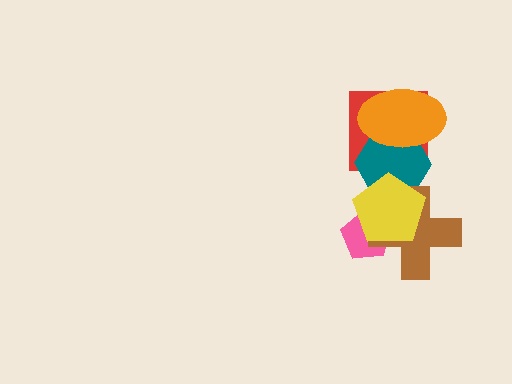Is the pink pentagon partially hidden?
Yes, it is partially covered by another shape.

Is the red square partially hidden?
Yes, it is partially covered by another shape.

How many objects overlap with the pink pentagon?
2 objects overlap with the pink pentagon.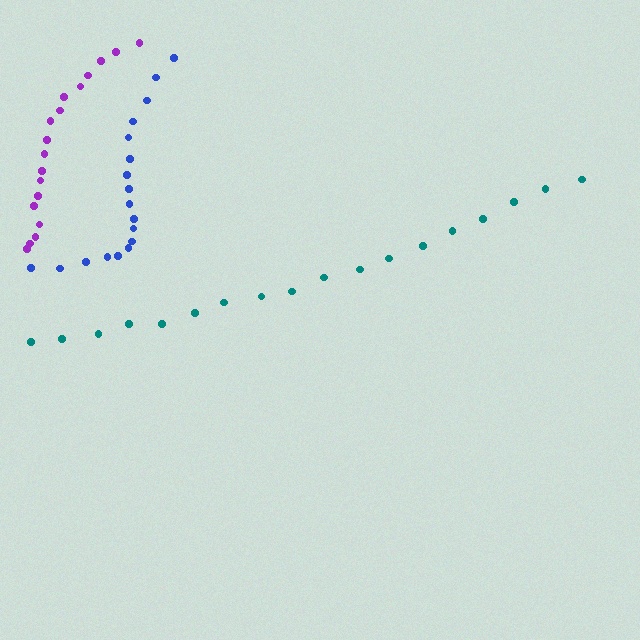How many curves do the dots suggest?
There are 3 distinct paths.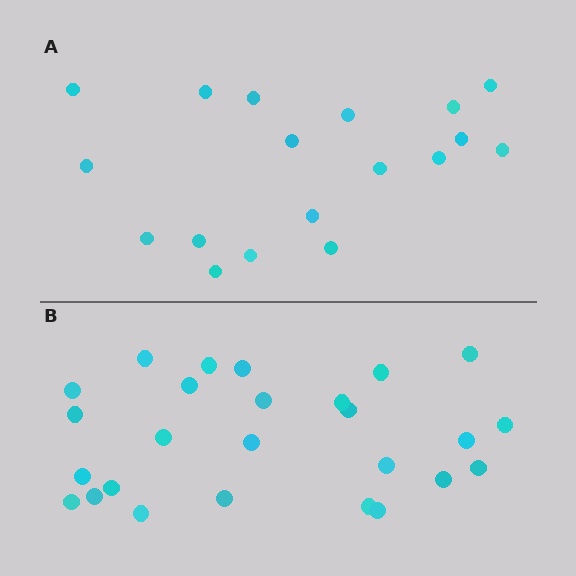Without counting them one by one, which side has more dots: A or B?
Region B (the bottom region) has more dots.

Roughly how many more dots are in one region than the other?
Region B has roughly 8 or so more dots than region A.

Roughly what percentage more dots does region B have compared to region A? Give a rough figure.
About 45% more.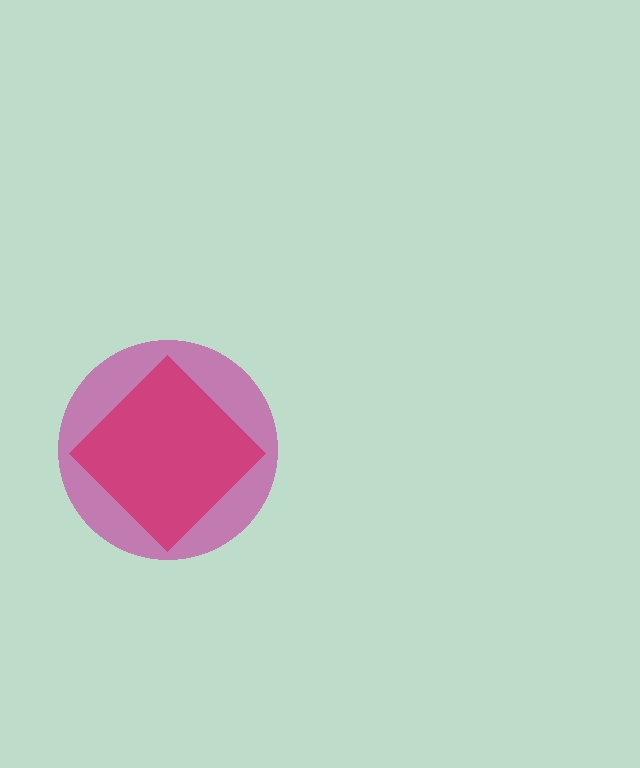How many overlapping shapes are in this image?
There are 2 overlapping shapes in the image.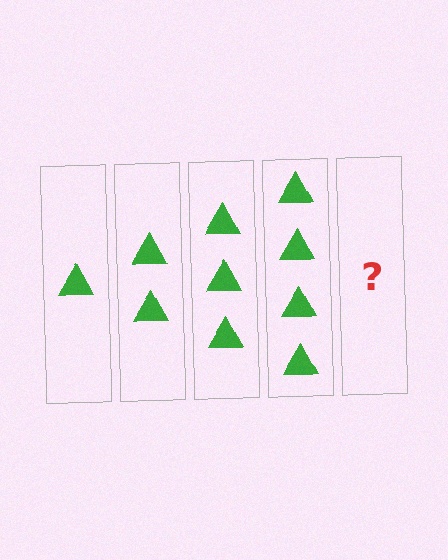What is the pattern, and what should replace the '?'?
The pattern is that each step adds one more triangle. The '?' should be 5 triangles.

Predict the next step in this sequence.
The next step is 5 triangles.